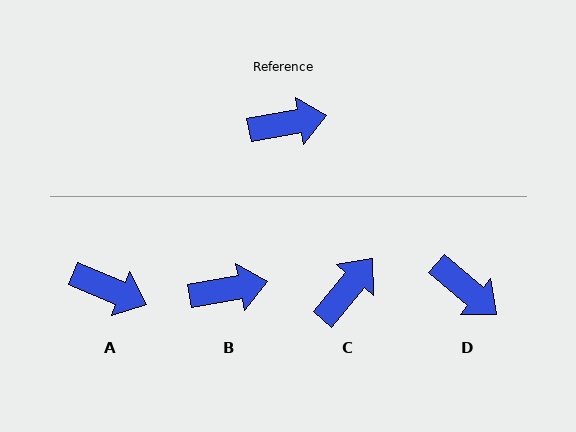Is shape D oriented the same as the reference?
No, it is off by about 51 degrees.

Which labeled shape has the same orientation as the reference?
B.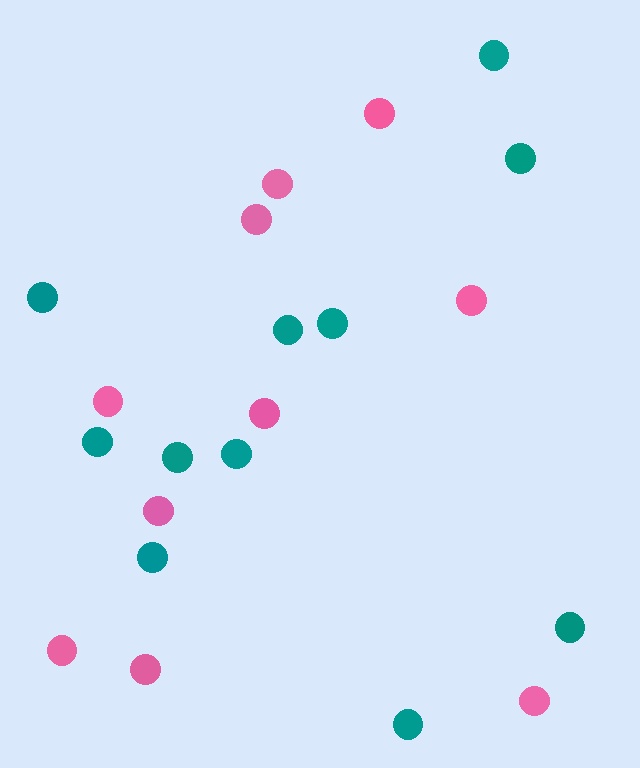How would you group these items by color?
There are 2 groups: one group of teal circles (11) and one group of pink circles (10).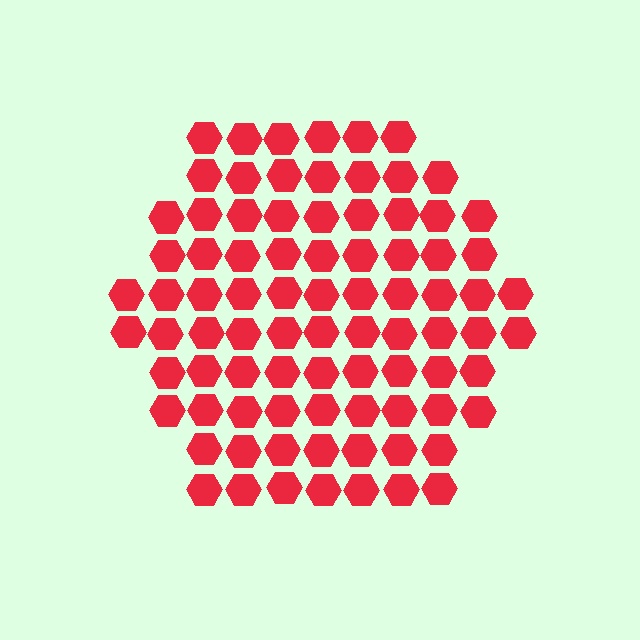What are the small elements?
The small elements are hexagons.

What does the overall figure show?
The overall figure shows a hexagon.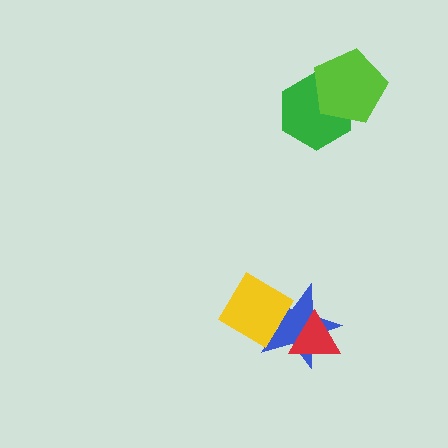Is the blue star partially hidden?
Yes, it is partially covered by another shape.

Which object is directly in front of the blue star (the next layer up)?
The yellow diamond is directly in front of the blue star.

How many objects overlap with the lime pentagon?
1 object overlaps with the lime pentagon.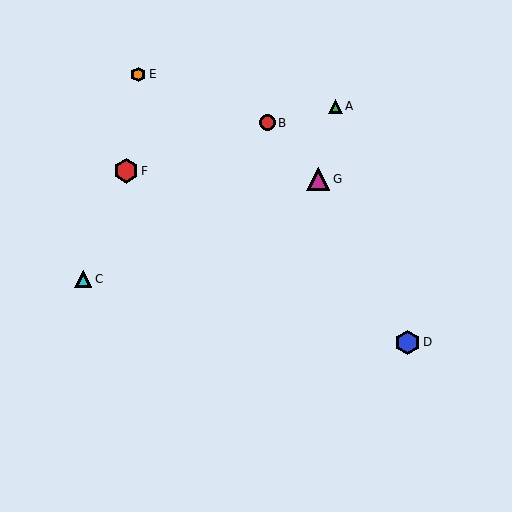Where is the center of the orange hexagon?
The center of the orange hexagon is at (138, 74).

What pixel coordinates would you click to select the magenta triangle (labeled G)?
Click at (318, 179) to select the magenta triangle G.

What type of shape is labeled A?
Shape A is a green triangle.